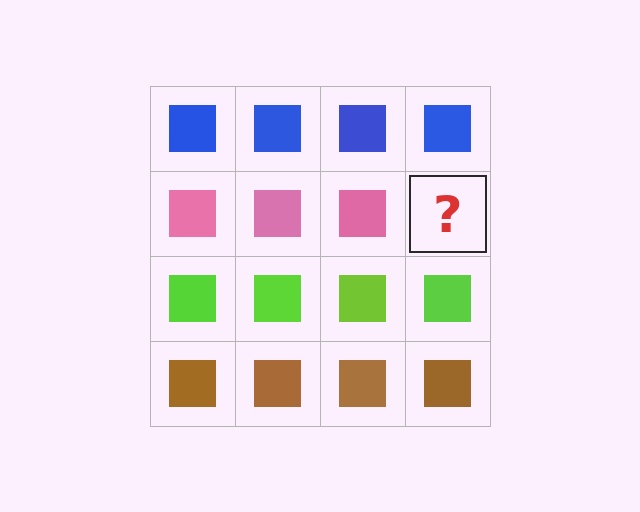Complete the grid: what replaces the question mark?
The question mark should be replaced with a pink square.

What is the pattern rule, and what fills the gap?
The rule is that each row has a consistent color. The gap should be filled with a pink square.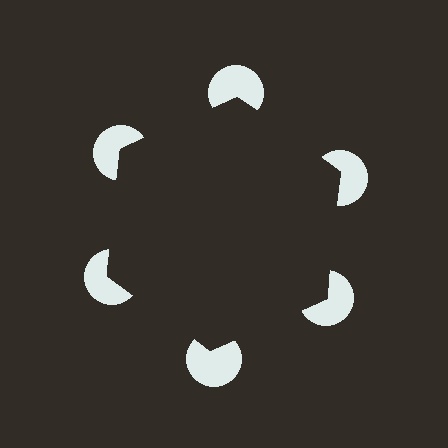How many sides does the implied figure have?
6 sides.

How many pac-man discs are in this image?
There are 6 — one at each vertex of the illusory hexagon.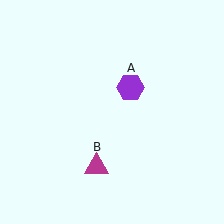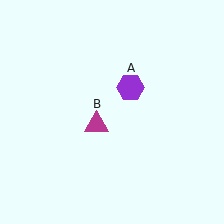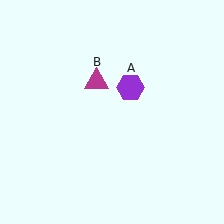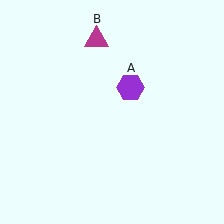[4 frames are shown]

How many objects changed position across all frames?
1 object changed position: magenta triangle (object B).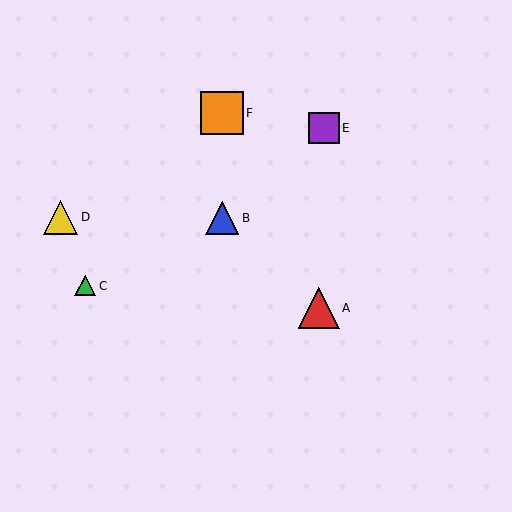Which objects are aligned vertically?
Objects B, F are aligned vertically.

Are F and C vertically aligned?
No, F is at x≈222 and C is at x≈85.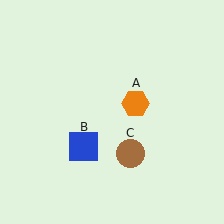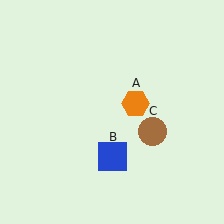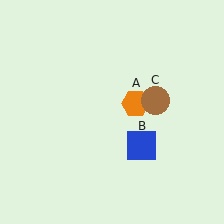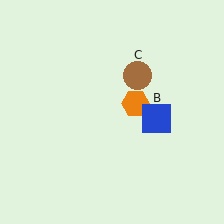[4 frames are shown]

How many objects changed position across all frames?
2 objects changed position: blue square (object B), brown circle (object C).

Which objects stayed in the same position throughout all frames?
Orange hexagon (object A) remained stationary.